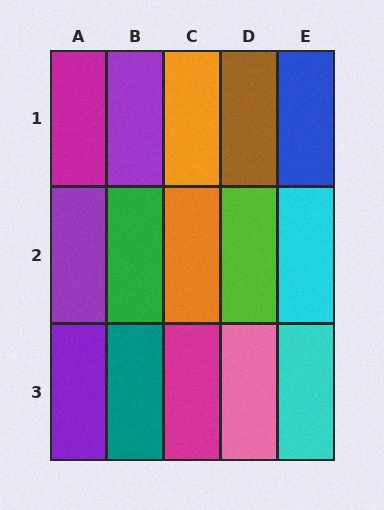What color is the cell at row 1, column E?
Blue.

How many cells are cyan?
2 cells are cyan.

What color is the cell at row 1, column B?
Purple.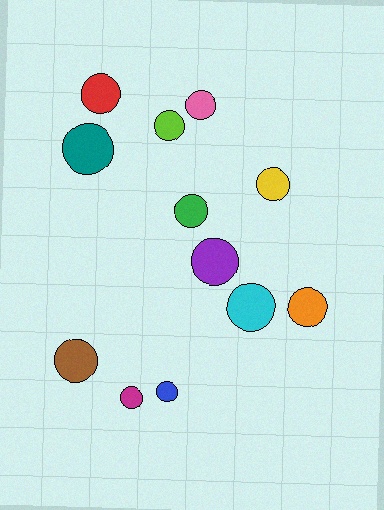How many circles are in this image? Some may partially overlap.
There are 12 circles.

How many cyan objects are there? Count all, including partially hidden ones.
There is 1 cyan object.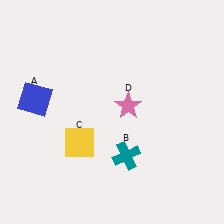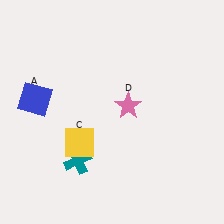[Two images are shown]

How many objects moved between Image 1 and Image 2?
1 object moved between the two images.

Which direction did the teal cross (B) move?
The teal cross (B) moved left.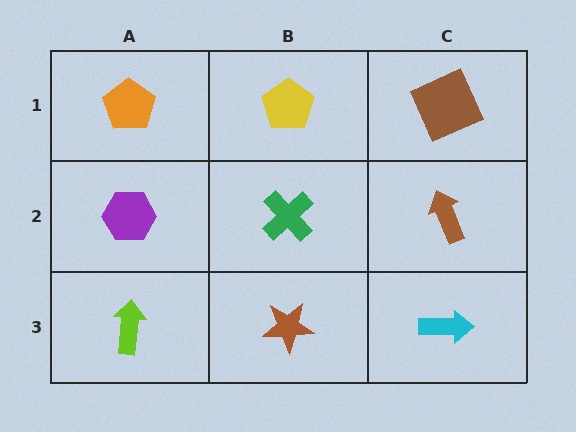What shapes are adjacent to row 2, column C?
A brown square (row 1, column C), a cyan arrow (row 3, column C), a green cross (row 2, column B).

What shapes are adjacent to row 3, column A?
A purple hexagon (row 2, column A), a brown star (row 3, column B).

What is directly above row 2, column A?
An orange pentagon.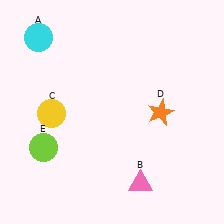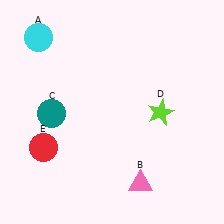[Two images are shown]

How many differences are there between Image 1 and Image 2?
There are 3 differences between the two images.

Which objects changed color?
C changed from yellow to teal. D changed from orange to lime. E changed from lime to red.